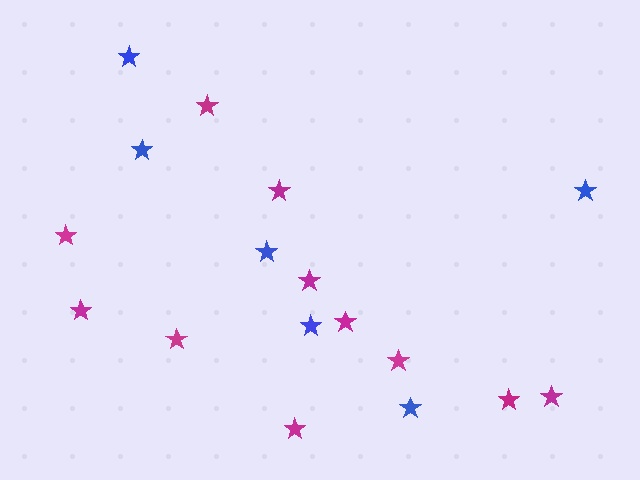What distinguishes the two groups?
There are 2 groups: one group of blue stars (6) and one group of magenta stars (11).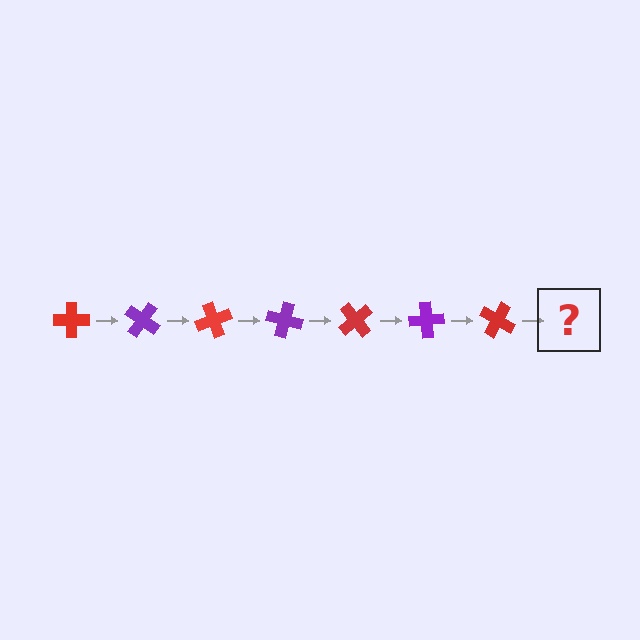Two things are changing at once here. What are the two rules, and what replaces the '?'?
The two rules are that it rotates 35 degrees each step and the color cycles through red and purple. The '?' should be a purple cross, rotated 245 degrees from the start.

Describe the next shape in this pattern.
It should be a purple cross, rotated 245 degrees from the start.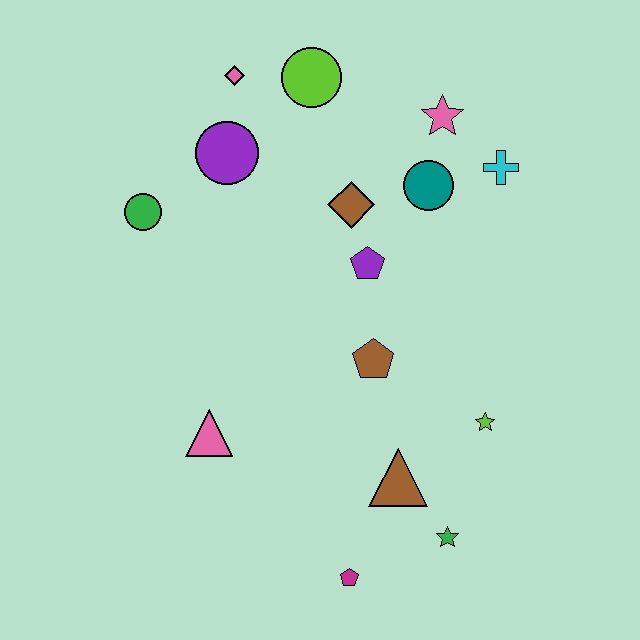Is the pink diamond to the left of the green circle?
No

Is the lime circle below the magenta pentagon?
No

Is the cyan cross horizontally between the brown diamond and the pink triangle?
No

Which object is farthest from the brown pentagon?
The pink diamond is farthest from the brown pentagon.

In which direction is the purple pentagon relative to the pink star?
The purple pentagon is below the pink star.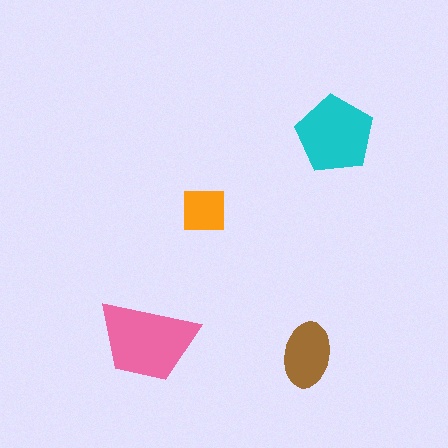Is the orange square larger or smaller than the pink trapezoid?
Smaller.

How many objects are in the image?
There are 4 objects in the image.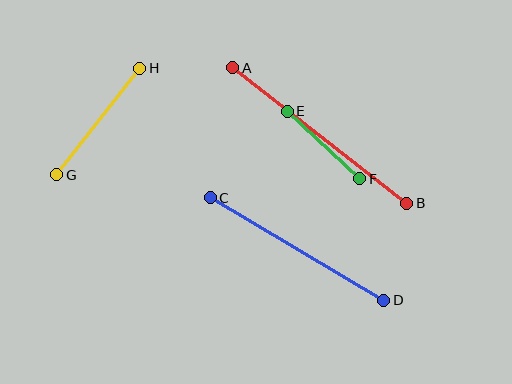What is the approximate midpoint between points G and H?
The midpoint is at approximately (98, 122) pixels.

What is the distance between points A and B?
The distance is approximately 221 pixels.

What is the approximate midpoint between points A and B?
The midpoint is at approximately (320, 136) pixels.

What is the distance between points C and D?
The distance is approximately 202 pixels.